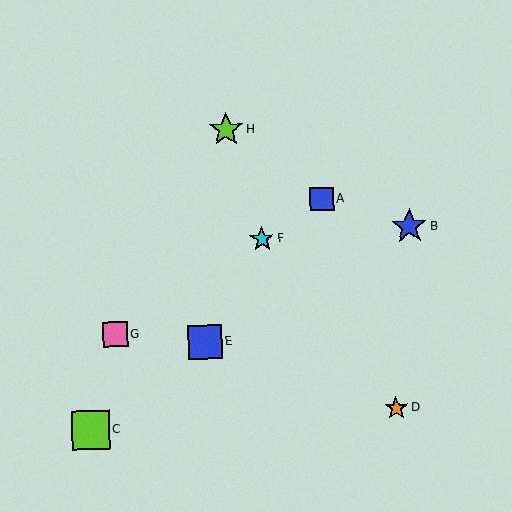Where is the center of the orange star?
The center of the orange star is at (396, 408).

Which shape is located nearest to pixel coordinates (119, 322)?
The pink square (labeled G) at (115, 335) is nearest to that location.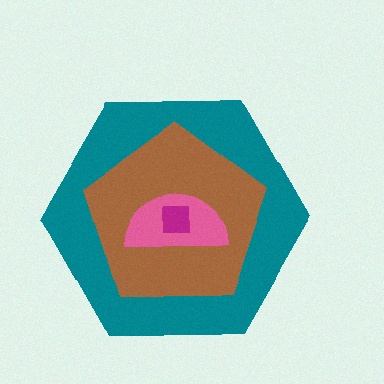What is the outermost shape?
The teal hexagon.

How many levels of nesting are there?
4.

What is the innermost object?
The magenta square.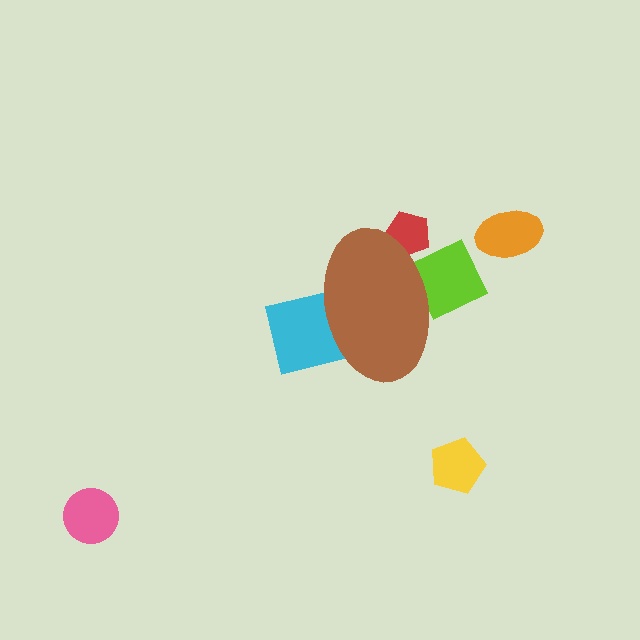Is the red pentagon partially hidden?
Yes, the red pentagon is partially hidden behind the brown ellipse.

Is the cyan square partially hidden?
Yes, the cyan square is partially hidden behind the brown ellipse.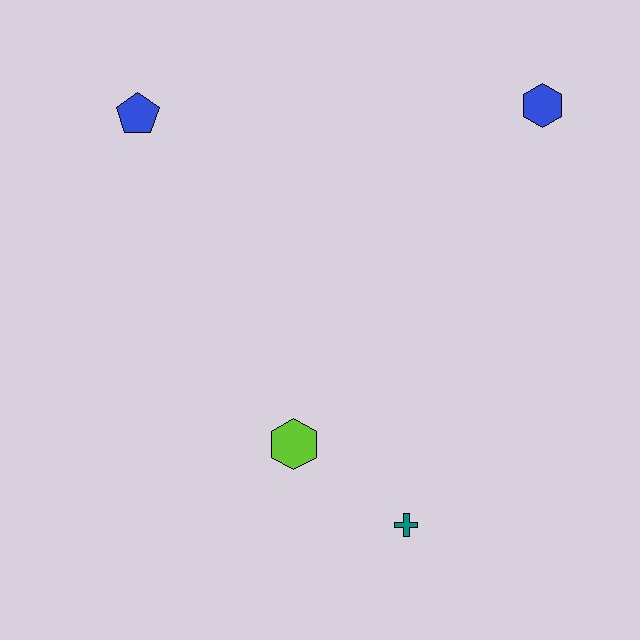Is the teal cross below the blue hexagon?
Yes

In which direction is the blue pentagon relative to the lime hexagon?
The blue pentagon is above the lime hexagon.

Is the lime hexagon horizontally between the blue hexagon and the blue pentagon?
Yes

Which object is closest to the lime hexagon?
The teal cross is closest to the lime hexagon.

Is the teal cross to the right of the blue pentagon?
Yes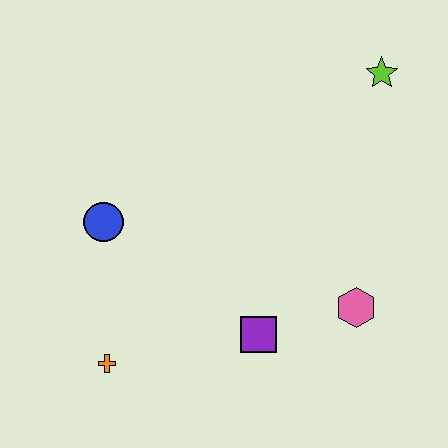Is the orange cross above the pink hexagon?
No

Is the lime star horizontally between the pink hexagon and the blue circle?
No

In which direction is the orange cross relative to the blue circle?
The orange cross is below the blue circle.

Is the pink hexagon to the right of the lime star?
No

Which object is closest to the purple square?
The pink hexagon is closest to the purple square.